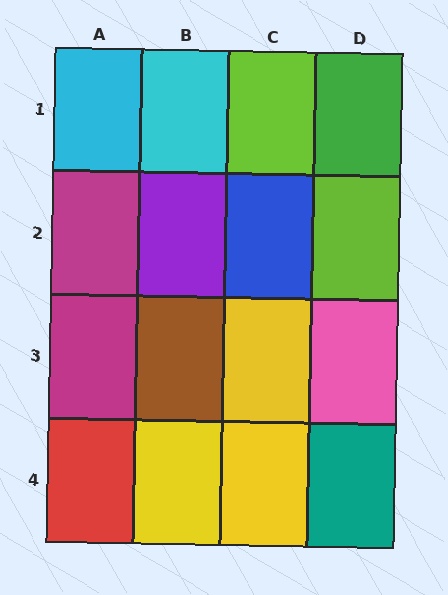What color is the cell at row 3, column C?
Yellow.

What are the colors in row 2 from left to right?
Magenta, purple, blue, lime.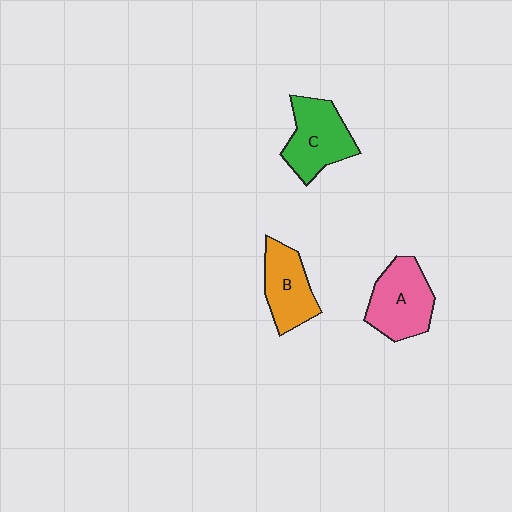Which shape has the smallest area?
Shape B (orange).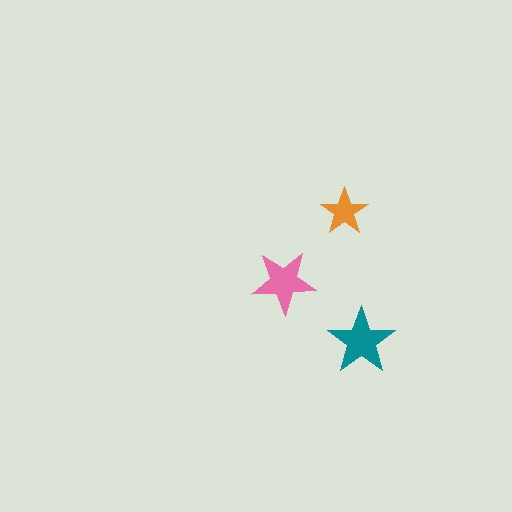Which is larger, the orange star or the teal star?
The teal one.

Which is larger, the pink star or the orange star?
The pink one.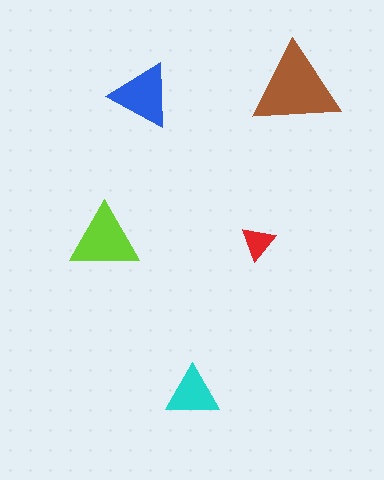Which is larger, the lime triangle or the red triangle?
The lime one.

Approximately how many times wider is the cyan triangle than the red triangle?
About 1.5 times wider.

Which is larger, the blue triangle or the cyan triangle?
The blue one.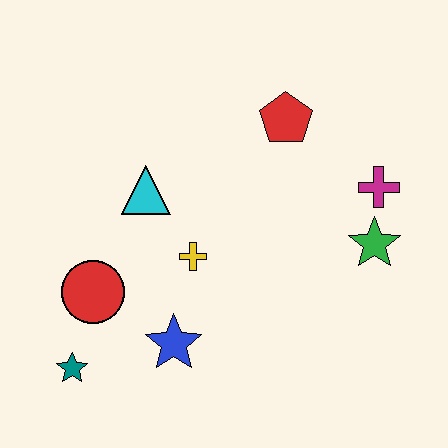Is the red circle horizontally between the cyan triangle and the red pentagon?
No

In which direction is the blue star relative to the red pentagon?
The blue star is below the red pentagon.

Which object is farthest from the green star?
The teal star is farthest from the green star.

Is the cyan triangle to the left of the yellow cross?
Yes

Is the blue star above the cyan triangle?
No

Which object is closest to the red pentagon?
The magenta cross is closest to the red pentagon.